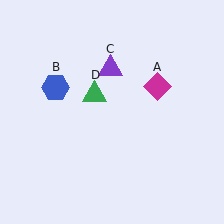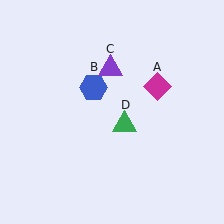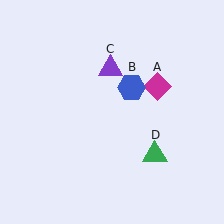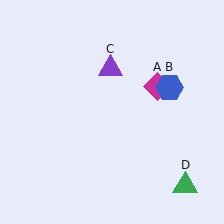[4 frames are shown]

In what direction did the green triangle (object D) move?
The green triangle (object D) moved down and to the right.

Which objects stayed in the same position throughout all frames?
Magenta diamond (object A) and purple triangle (object C) remained stationary.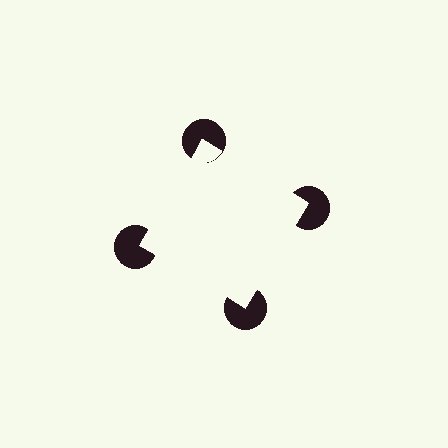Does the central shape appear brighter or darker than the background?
It typically appears slightly brighter than the background, even though no actual brightness change is drawn.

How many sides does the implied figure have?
4 sides.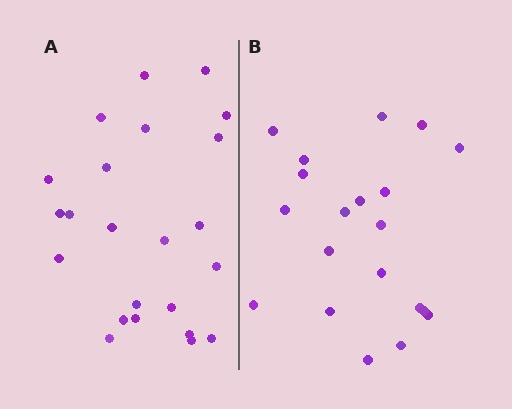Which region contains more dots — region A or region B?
Region A (the left region) has more dots.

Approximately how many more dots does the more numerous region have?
Region A has just a few more — roughly 2 or 3 more dots than region B.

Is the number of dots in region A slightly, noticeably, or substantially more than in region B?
Region A has only slightly more — the two regions are fairly close. The ratio is roughly 1.1 to 1.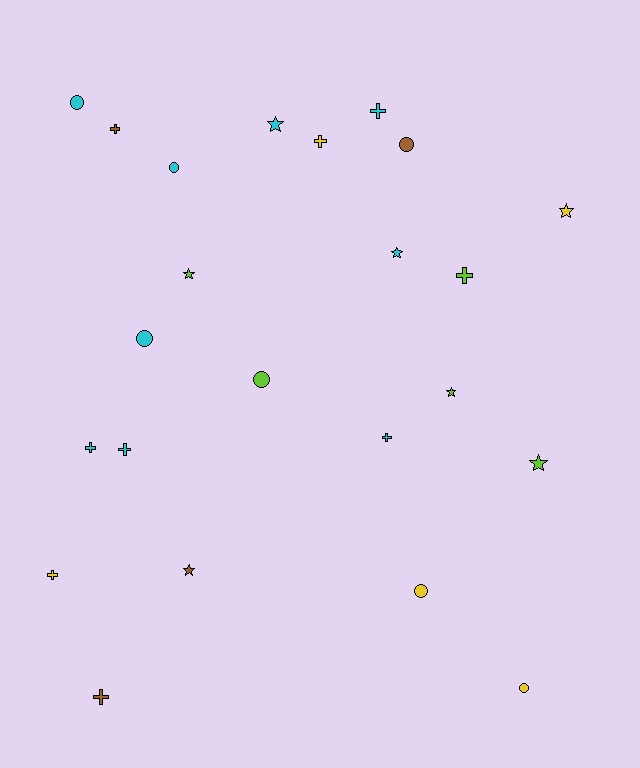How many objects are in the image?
There are 23 objects.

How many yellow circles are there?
There are 2 yellow circles.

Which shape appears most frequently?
Cross, with 9 objects.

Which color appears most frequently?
Cyan, with 9 objects.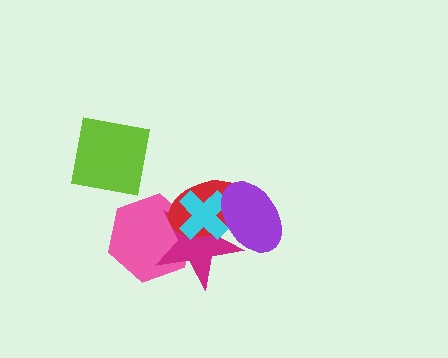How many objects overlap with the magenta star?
4 objects overlap with the magenta star.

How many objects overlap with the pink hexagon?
3 objects overlap with the pink hexagon.